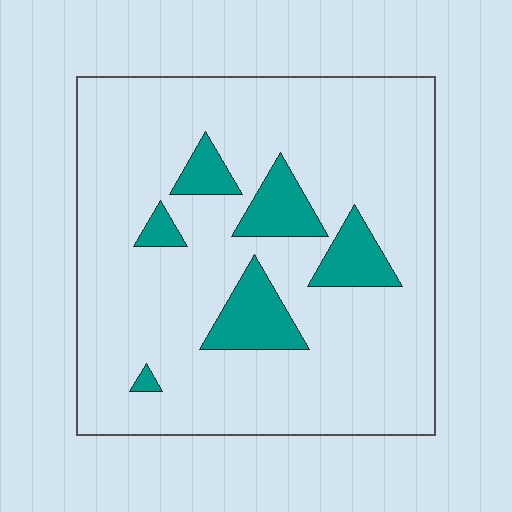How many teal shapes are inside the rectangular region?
6.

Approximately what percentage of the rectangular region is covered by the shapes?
Approximately 15%.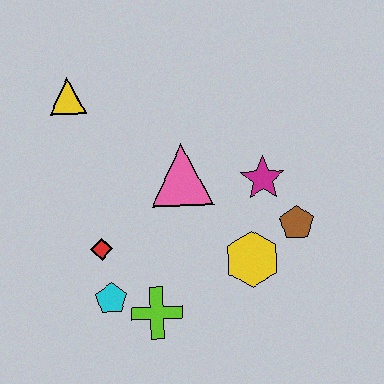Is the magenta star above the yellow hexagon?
Yes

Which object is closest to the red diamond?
The cyan pentagon is closest to the red diamond.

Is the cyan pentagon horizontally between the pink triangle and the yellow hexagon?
No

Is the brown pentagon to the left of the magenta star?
No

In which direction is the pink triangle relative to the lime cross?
The pink triangle is above the lime cross.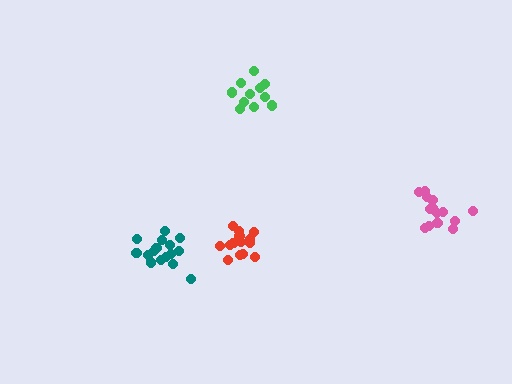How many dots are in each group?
Group 1: 14 dots, Group 2: 14 dots, Group 3: 12 dots, Group 4: 16 dots (56 total).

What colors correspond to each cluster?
The clusters are colored: red, pink, green, teal.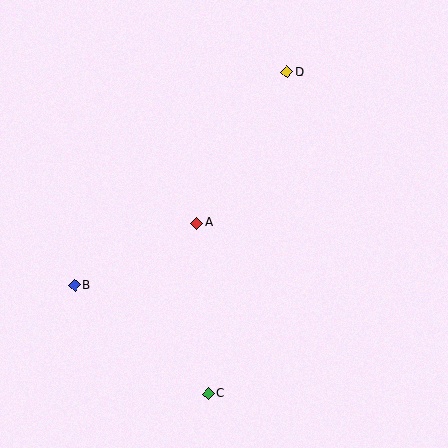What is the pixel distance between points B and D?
The distance between B and D is 301 pixels.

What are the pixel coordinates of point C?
Point C is at (208, 394).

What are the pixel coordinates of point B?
Point B is at (75, 285).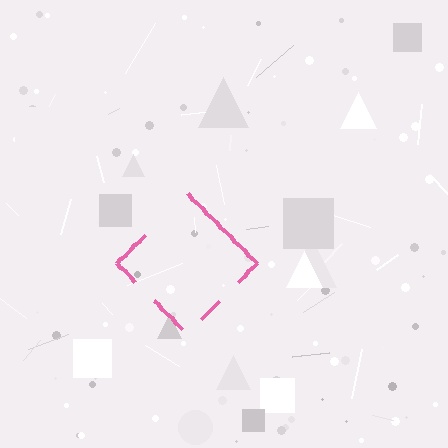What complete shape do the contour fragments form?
The contour fragments form a diamond.